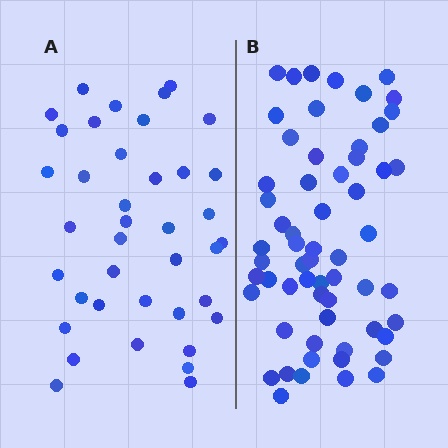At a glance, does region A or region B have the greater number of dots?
Region B (the right region) has more dots.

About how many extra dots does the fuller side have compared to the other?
Region B has approximately 20 more dots than region A.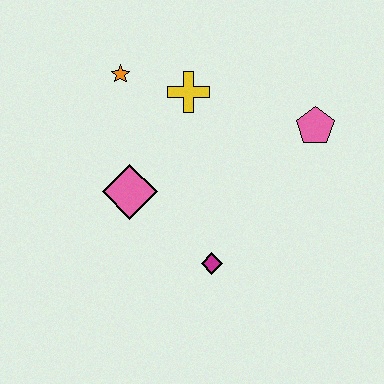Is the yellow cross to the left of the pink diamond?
No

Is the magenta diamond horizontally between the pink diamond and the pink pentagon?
Yes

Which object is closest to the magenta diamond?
The pink diamond is closest to the magenta diamond.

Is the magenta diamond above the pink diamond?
No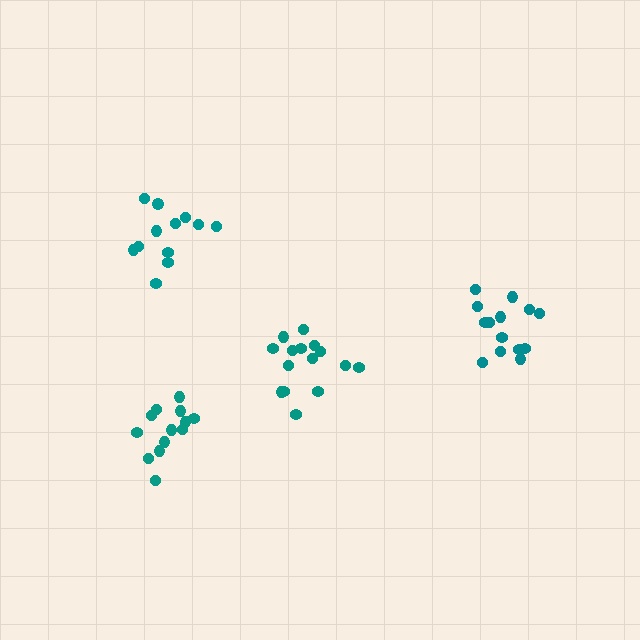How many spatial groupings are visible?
There are 4 spatial groupings.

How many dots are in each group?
Group 1: 12 dots, Group 2: 14 dots, Group 3: 15 dots, Group 4: 13 dots (54 total).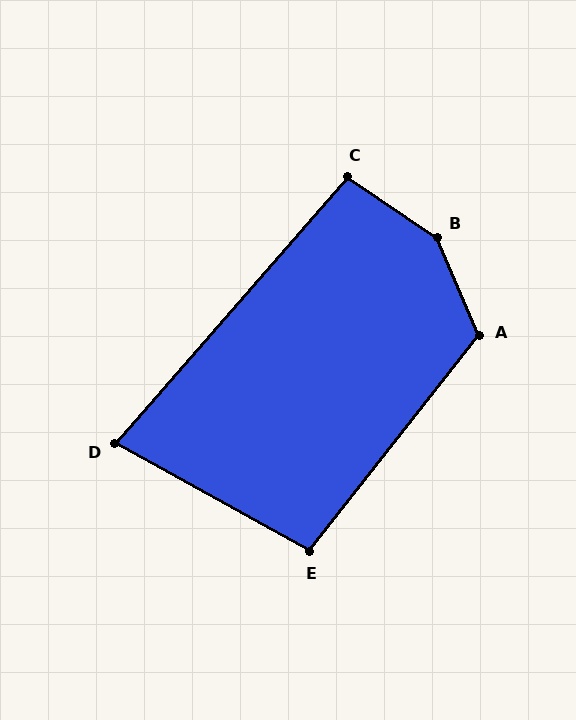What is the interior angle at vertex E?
Approximately 99 degrees (obtuse).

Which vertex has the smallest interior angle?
D, at approximately 78 degrees.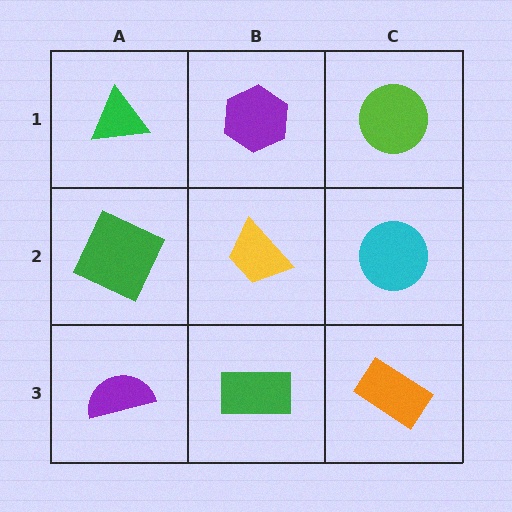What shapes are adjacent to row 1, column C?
A cyan circle (row 2, column C), a purple hexagon (row 1, column B).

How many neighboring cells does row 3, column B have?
3.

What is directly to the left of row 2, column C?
A yellow trapezoid.